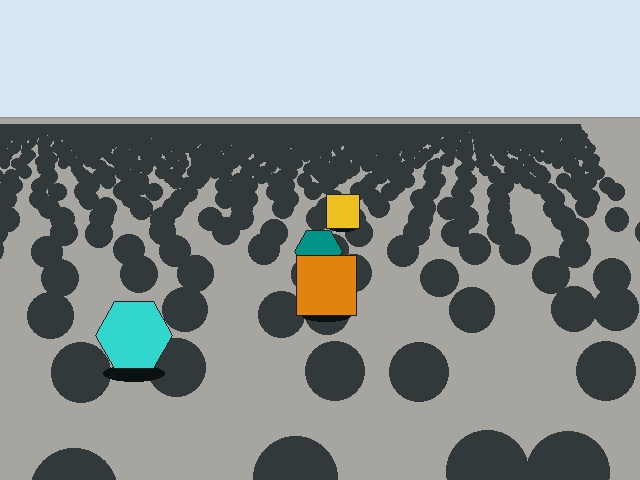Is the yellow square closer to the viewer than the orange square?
No. The orange square is closer — you can tell from the texture gradient: the ground texture is coarser near it.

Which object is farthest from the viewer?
The yellow square is farthest from the viewer. It appears smaller and the ground texture around it is denser.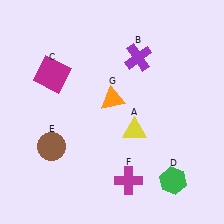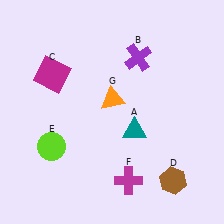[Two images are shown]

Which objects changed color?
A changed from yellow to teal. D changed from green to brown. E changed from brown to lime.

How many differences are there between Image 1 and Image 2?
There are 3 differences between the two images.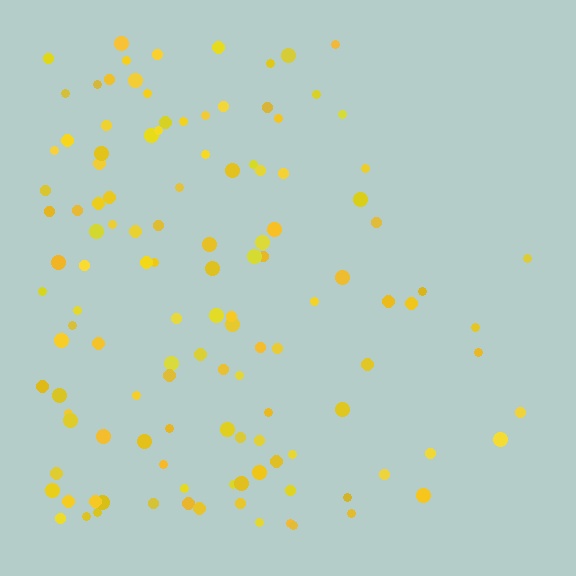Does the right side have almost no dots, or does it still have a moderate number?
Still a moderate number, just noticeably fewer than the left.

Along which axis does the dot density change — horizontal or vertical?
Horizontal.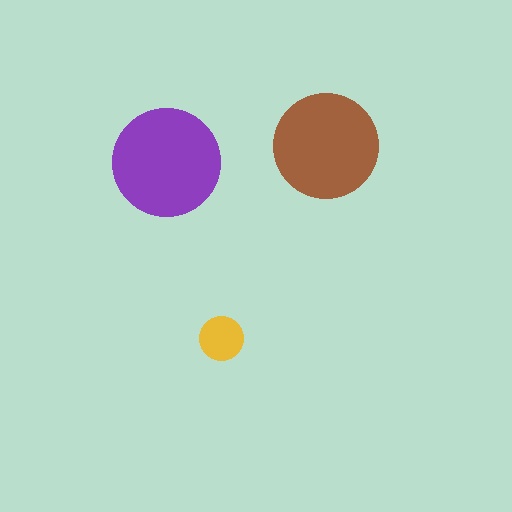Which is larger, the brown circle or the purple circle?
The purple one.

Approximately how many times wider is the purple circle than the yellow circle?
About 2.5 times wider.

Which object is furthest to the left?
The purple circle is leftmost.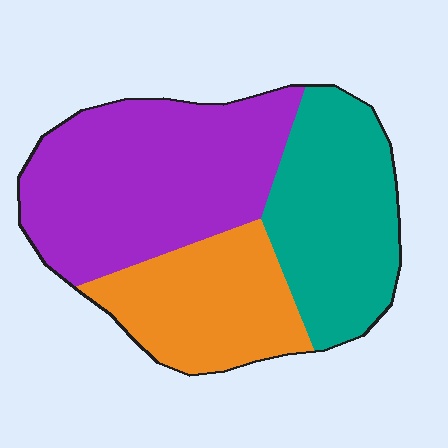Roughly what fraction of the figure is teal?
Teal covers roughly 30% of the figure.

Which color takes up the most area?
Purple, at roughly 45%.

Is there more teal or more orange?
Teal.